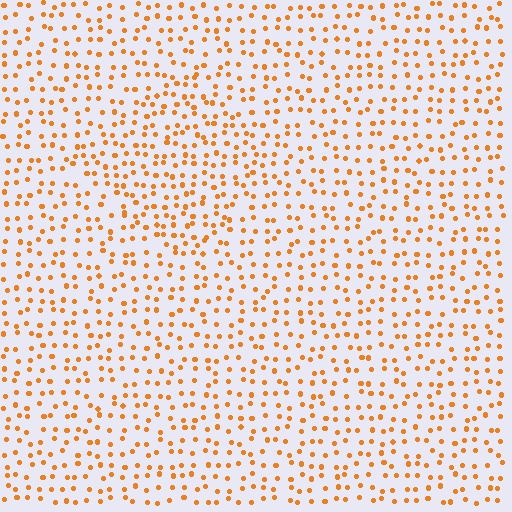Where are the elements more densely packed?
The elements are more densely packed inside the diamond boundary.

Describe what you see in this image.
The image contains small orange elements arranged at two different densities. A diamond-shaped region is visible where the elements are more densely packed than the surrounding area.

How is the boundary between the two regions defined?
The boundary is defined by a change in element density (approximately 1.4x ratio). All elements are the same color, size, and shape.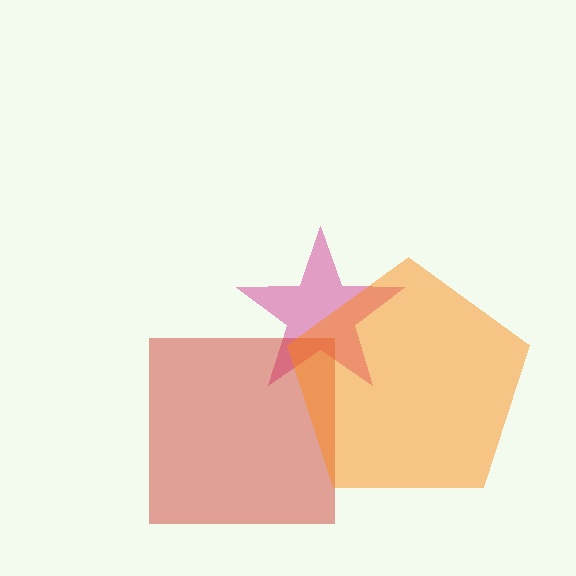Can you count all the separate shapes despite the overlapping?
Yes, there are 3 separate shapes.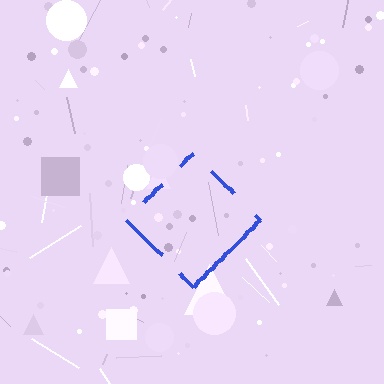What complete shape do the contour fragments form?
The contour fragments form a diamond.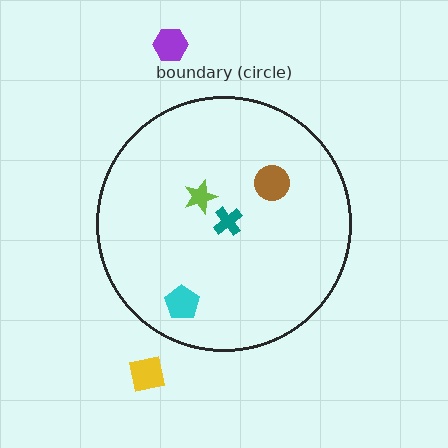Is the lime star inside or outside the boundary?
Inside.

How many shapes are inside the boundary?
4 inside, 2 outside.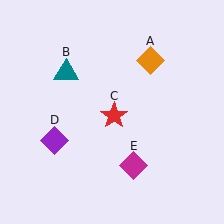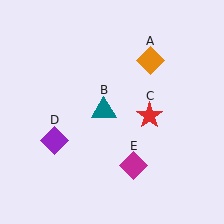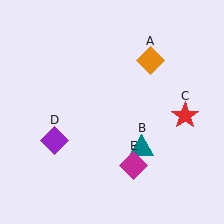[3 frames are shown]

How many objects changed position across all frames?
2 objects changed position: teal triangle (object B), red star (object C).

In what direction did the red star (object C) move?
The red star (object C) moved right.